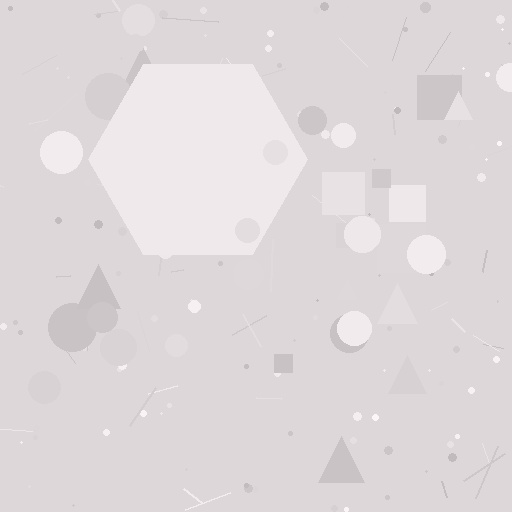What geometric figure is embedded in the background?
A hexagon is embedded in the background.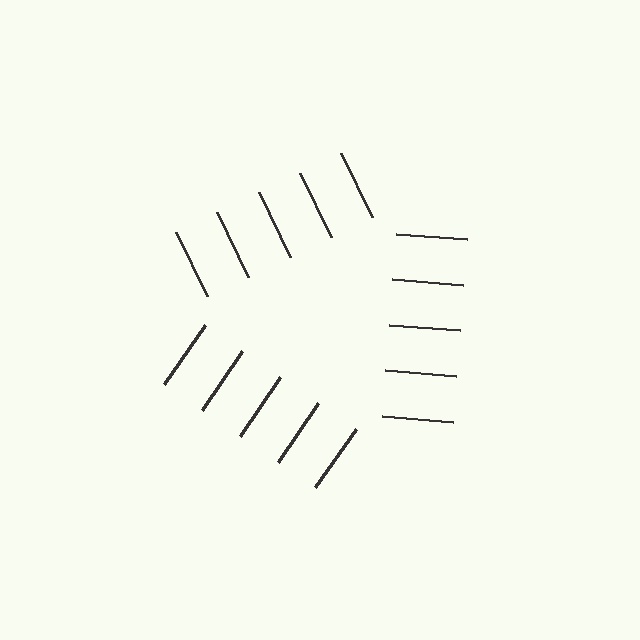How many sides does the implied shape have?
3 sides — the line-ends trace a triangle.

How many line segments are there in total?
15 — 5 along each of the 3 edges.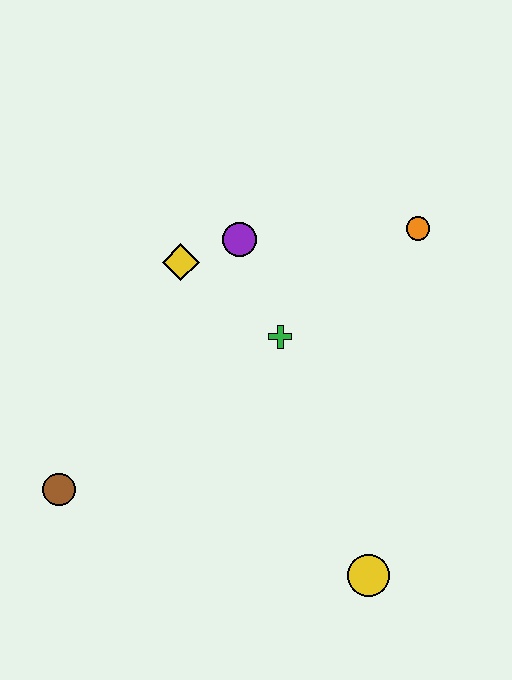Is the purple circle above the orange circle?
No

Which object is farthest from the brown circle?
The orange circle is farthest from the brown circle.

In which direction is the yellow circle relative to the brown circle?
The yellow circle is to the right of the brown circle.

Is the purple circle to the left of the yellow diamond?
No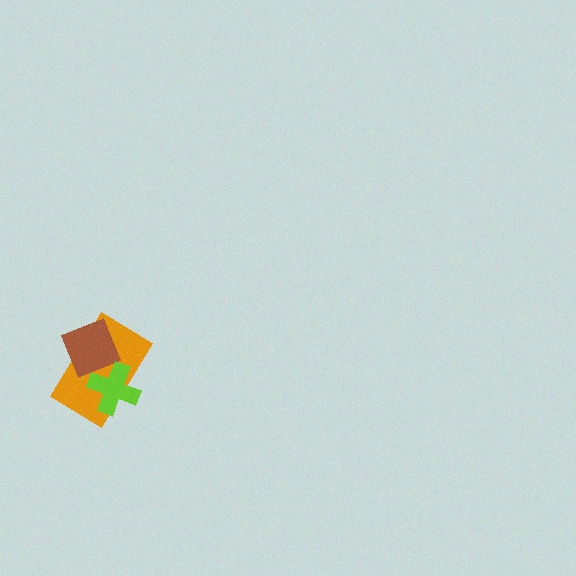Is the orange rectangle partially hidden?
Yes, it is partially covered by another shape.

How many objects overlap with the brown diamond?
2 objects overlap with the brown diamond.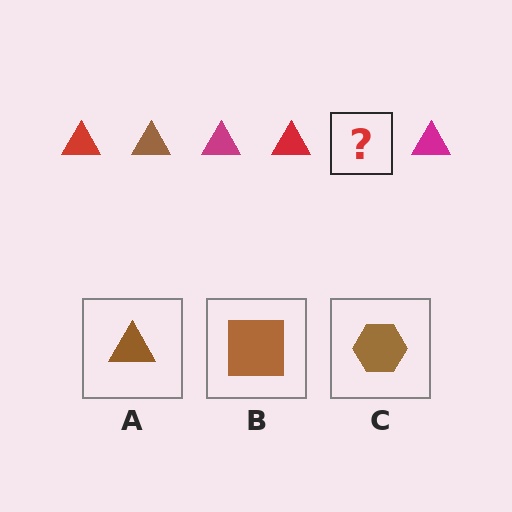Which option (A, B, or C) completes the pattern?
A.